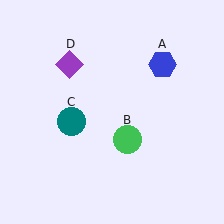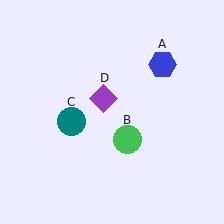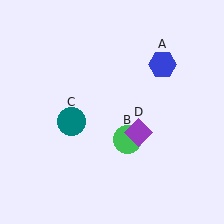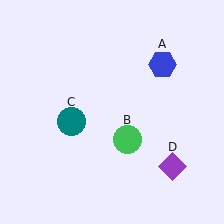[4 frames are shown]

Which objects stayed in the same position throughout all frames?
Blue hexagon (object A) and green circle (object B) and teal circle (object C) remained stationary.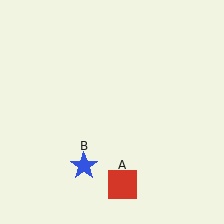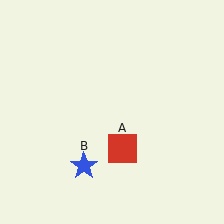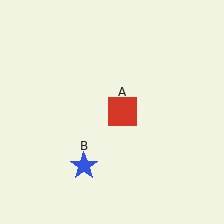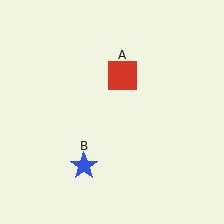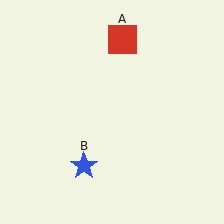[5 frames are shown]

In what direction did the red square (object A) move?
The red square (object A) moved up.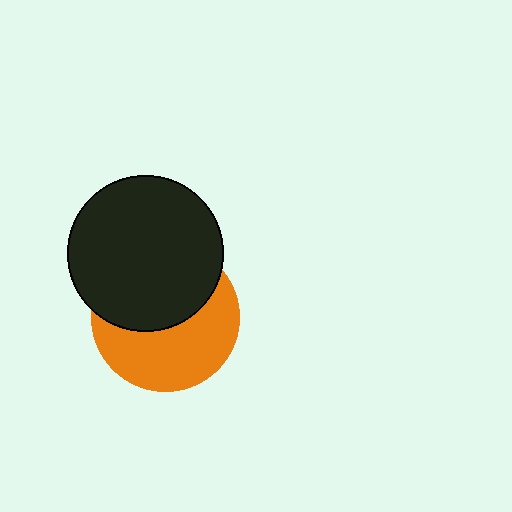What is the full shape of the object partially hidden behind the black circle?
The partially hidden object is an orange circle.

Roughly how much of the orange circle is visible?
About half of it is visible (roughly 51%).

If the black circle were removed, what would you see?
You would see the complete orange circle.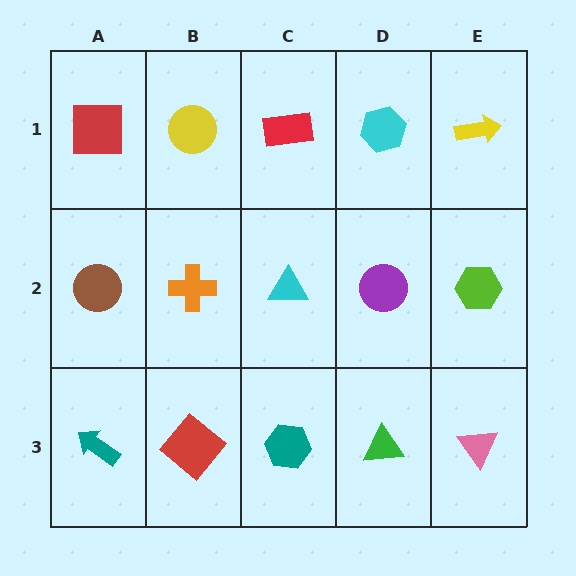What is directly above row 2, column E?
A yellow arrow.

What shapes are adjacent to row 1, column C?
A cyan triangle (row 2, column C), a yellow circle (row 1, column B), a cyan hexagon (row 1, column D).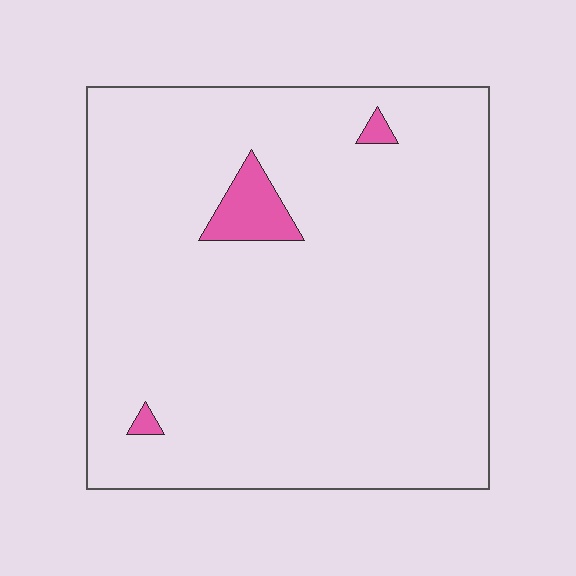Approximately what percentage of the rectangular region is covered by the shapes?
Approximately 5%.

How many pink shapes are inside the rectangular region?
3.